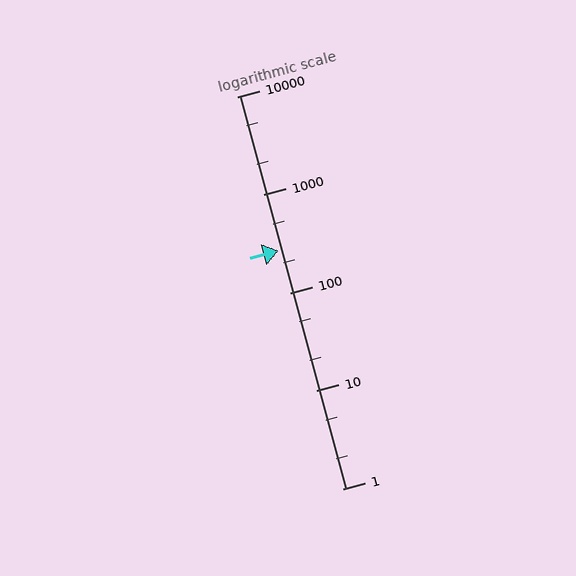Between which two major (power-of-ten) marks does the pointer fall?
The pointer is between 100 and 1000.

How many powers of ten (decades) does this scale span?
The scale spans 4 decades, from 1 to 10000.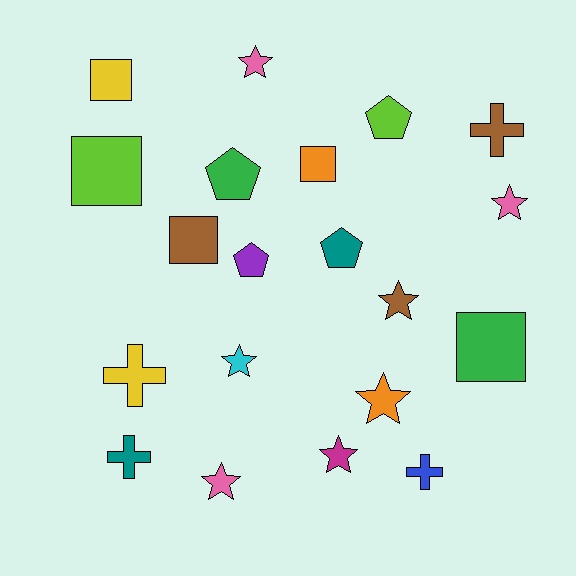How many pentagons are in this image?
There are 4 pentagons.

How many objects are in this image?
There are 20 objects.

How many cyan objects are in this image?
There is 1 cyan object.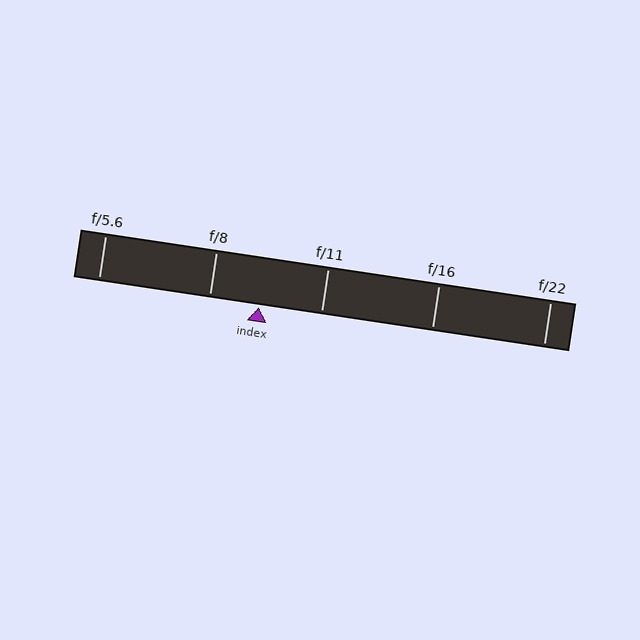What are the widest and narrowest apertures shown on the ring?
The widest aperture shown is f/5.6 and the narrowest is f/22.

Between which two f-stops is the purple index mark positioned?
The index mark is between f/8 and f/11.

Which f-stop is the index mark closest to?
The index mark is closest to f/8.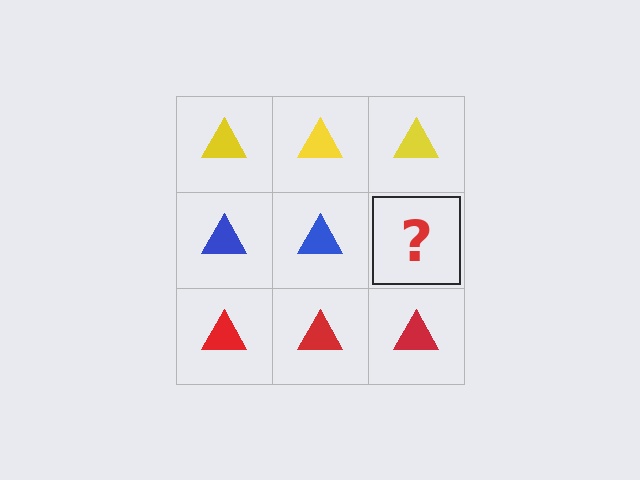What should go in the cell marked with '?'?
The missing cell should contain a blue triangle.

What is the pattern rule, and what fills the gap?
The rule is that each row has a consistent color. The gap should be filled with a blue triangle.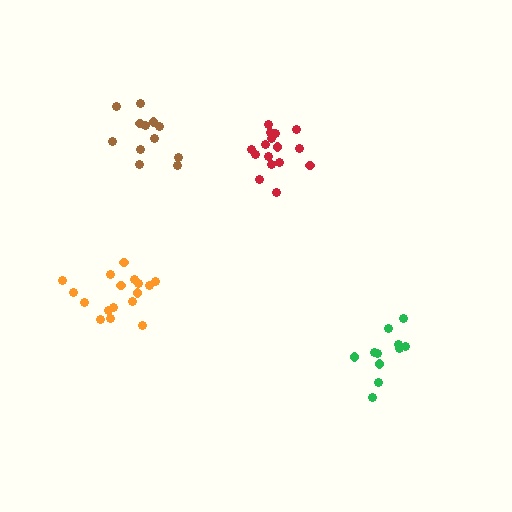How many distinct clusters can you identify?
There are 4 distinct clusters.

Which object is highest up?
The brown cluster is topmost.